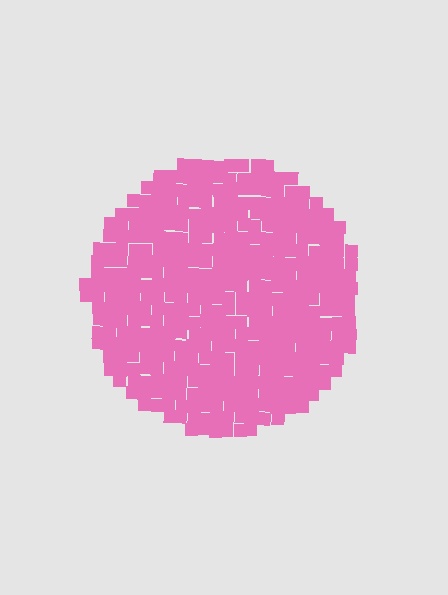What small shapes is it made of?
It is made of small squares.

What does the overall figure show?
The overall figure shows a circle.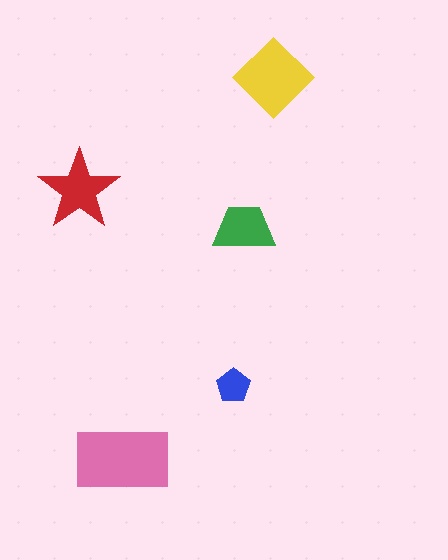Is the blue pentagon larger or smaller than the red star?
Smaller.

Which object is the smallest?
The blue pentagon.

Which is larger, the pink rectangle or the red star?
The pink rectangle.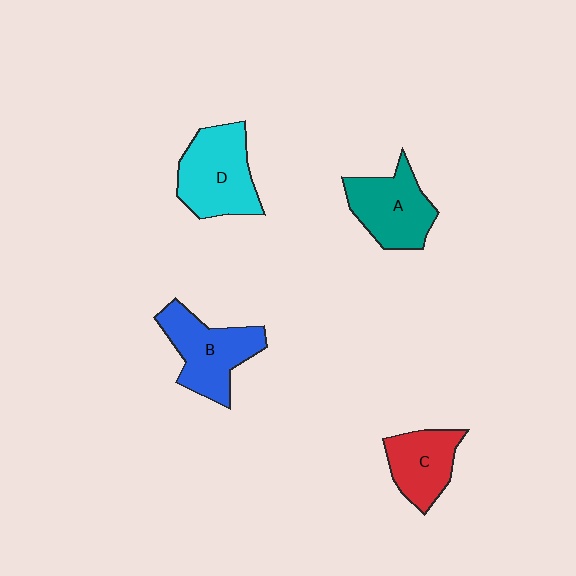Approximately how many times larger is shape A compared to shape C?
Approximately 1.2 times.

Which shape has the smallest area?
Shape C (red).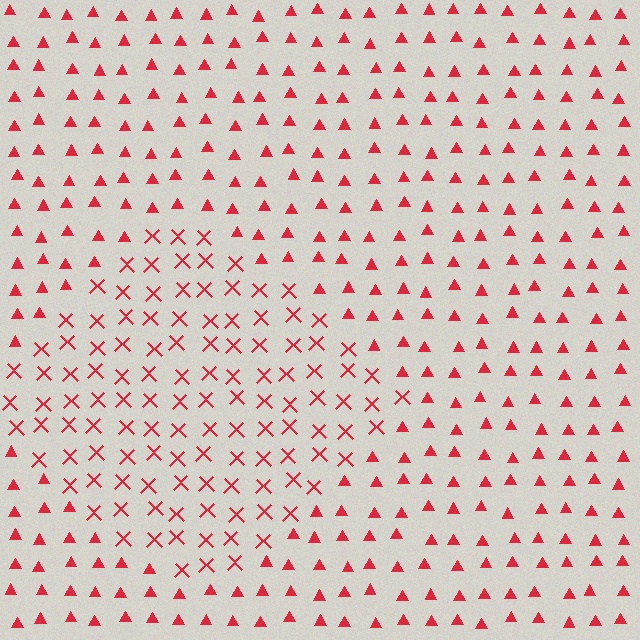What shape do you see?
I see a diamond.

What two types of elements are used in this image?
The image uses X marks inside the diamond region and triangles outside it.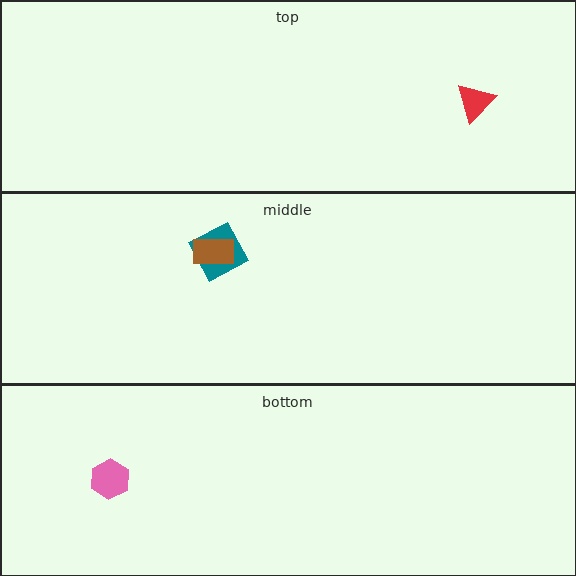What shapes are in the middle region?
The teal square, the brown rectangle.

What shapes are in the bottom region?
The pink hexagon.